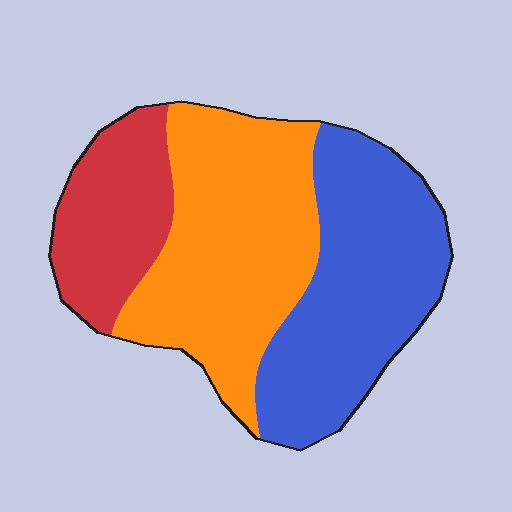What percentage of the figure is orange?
Orange takes up about two fifths (2/5) of the figure.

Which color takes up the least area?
Red, at roughly 20%.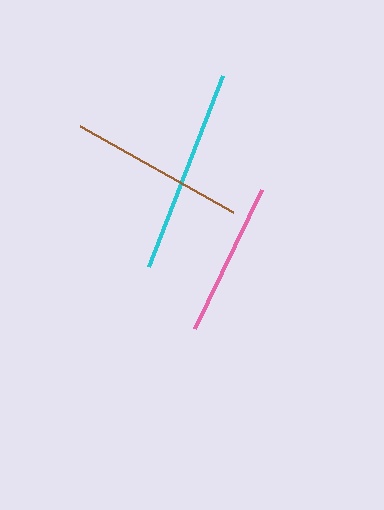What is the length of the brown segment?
The brown segment is approximately 176 pixels long.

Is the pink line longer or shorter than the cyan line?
The cyan line is longer than the pink line.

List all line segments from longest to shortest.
From longest to shortest: cyan, brown, pink.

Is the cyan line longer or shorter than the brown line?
The cyan line is longer than the brown line.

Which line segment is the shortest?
The pink line is the shortest at approximately 155 pixels.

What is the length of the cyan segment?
The cyan segment is approximately 205 pixels long.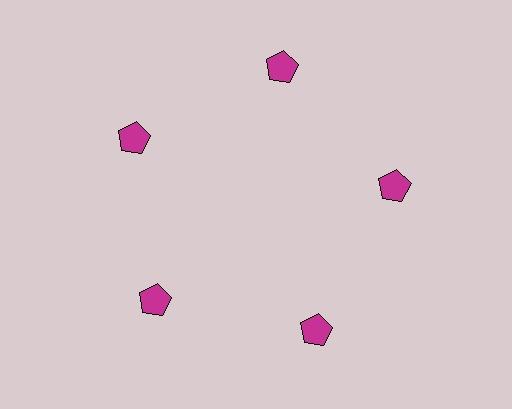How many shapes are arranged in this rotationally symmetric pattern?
There are 5 shapes, arranged in 5 groups of 1.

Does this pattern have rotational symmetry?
Yes, this pattern has 5-fold rotational symmetry. It looks the same after rotating 72 degrees around the center.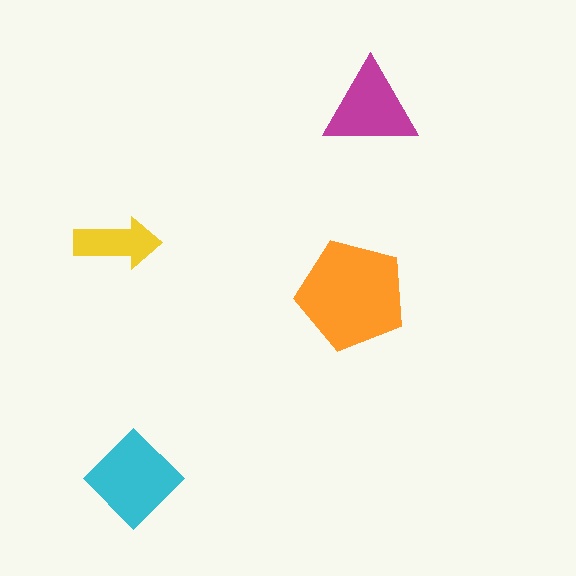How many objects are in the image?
There are 4 objects in the image.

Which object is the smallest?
The yellow arrow.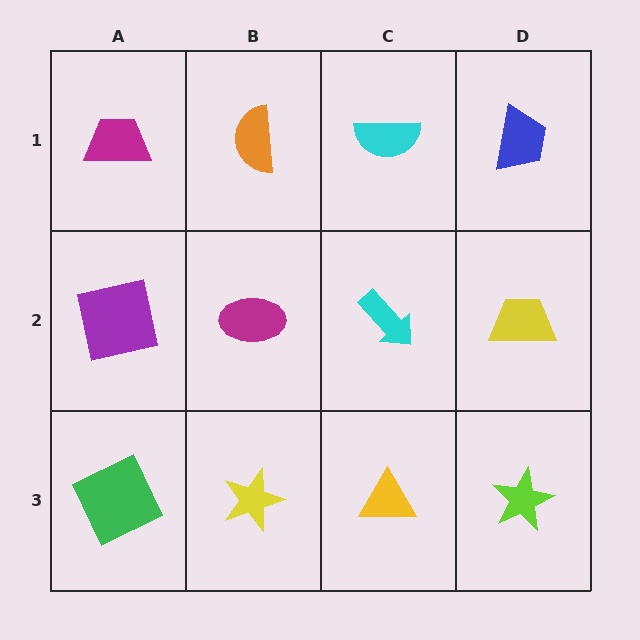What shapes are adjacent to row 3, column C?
A cyan arrow (row 2, column C), a yellow star (row 3, column B), a lime star (row 3, column D).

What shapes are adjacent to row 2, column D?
A blue trapezoid (row 1, column D), a lime star (row 3, column D), a cyan arrow (row 2, column C).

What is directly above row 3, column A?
A purple square.